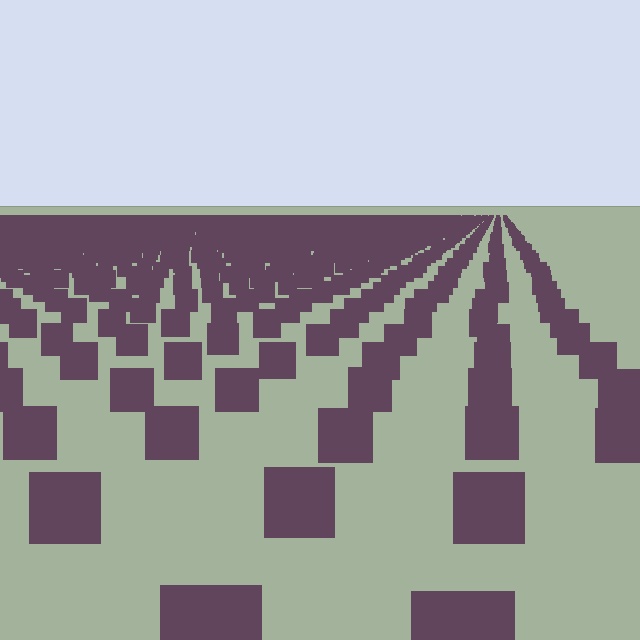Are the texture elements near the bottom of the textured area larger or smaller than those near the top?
Larger. Near the bottom, elements are closer to the viewer and appear at a bigger on-screen size.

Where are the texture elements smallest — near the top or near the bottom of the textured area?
Near the top.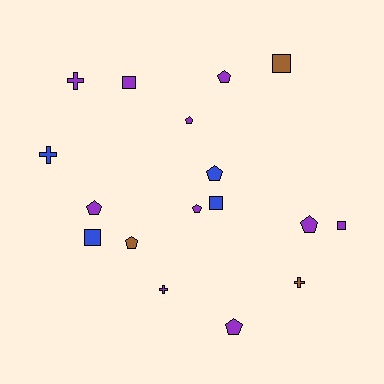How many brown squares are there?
There is 1 brown square.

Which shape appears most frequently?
Pentagon, with 8 objects.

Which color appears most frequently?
Purple, with 10 objects.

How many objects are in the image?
There are 17 objects.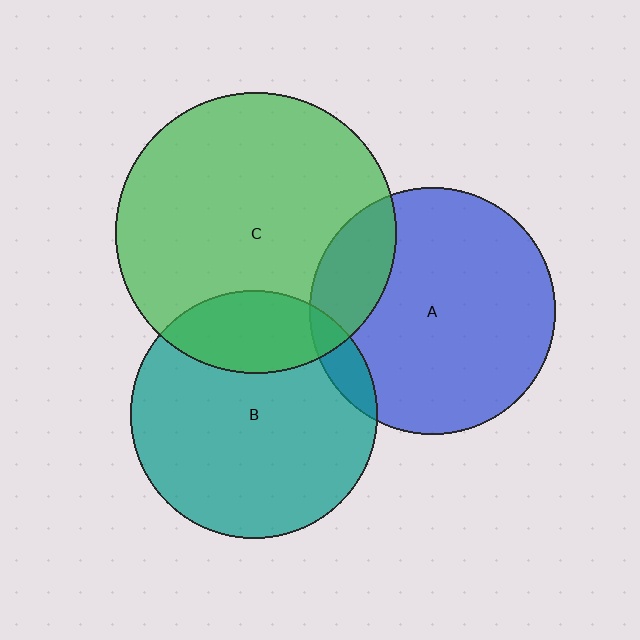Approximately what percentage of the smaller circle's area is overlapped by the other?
Approximately 10%.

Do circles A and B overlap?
Yes.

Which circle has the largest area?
Circle C (green).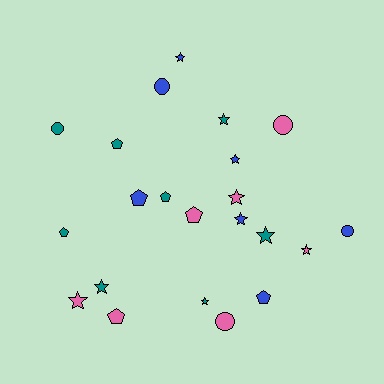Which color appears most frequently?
Teal, with 8 objects.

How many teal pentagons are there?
There are 3 teal pentagons.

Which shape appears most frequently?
Star, with 10 objects.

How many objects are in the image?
There are 22 objects.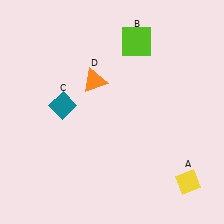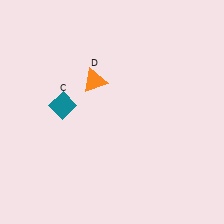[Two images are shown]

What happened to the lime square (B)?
The lime square (B) was removed in Image 2. It was in the top-right area of Image 1.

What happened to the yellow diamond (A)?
The yellow diamond (A) was removed in Image 2. It was in the bottom-right area of Image 1.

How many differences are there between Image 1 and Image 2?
There are 2 differences between the two images.